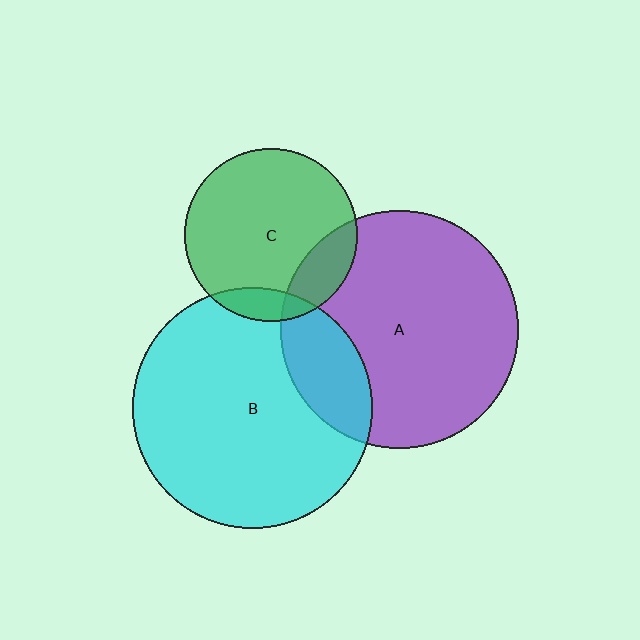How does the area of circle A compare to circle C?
Approximately 1.9 times.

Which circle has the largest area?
Circle B (cyan).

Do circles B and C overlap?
Yes.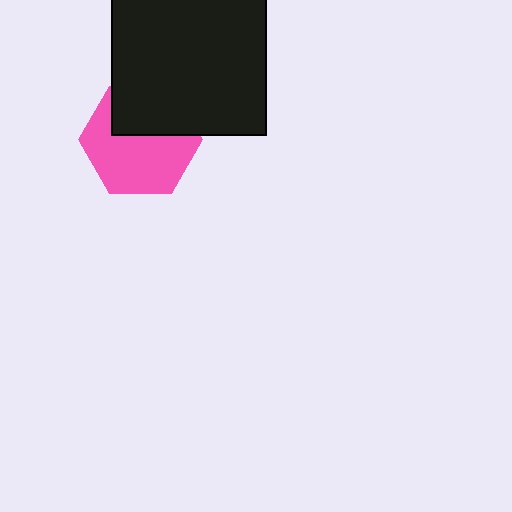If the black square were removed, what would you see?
You would see the complete pink hexagon.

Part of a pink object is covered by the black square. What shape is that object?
It is a hexagon.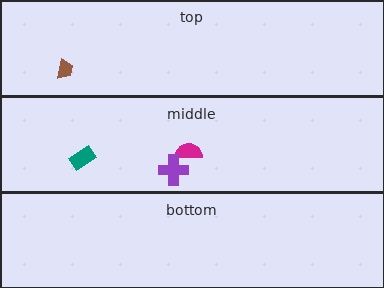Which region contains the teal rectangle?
The middle region.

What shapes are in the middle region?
The teal rectangle, the magenta semicircle, the purple cross.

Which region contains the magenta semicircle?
The middle region.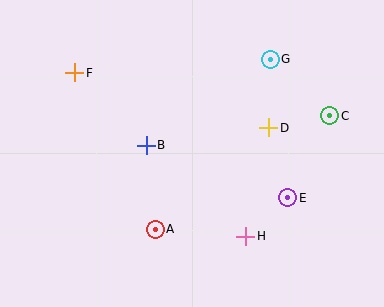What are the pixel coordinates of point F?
Point F is at (75, 73).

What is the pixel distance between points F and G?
The distance between F and G is 196 pixels.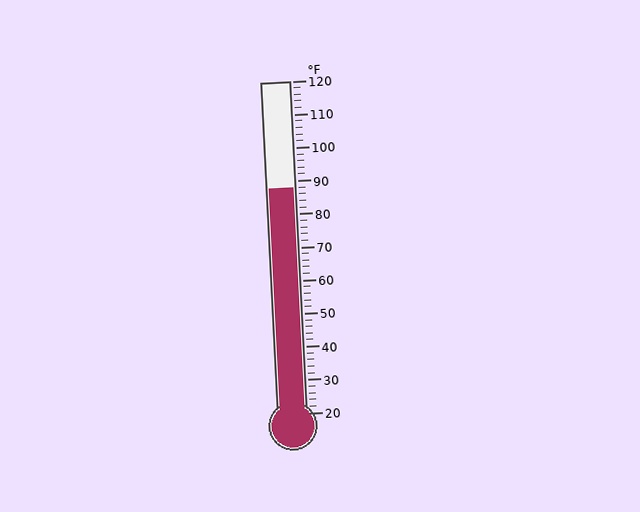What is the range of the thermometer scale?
The thermometer scale ranges from 20°F to 120°F.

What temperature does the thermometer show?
The thermometer shows approximately 88°F.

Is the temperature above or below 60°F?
The temperature is above 60°F.